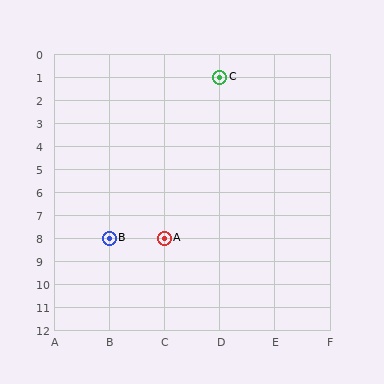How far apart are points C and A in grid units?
Points C and A are 1 column and 7 rows apart (about 7.1 grid units diagonally).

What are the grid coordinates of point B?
Point B is at grid coordinates (B, 8).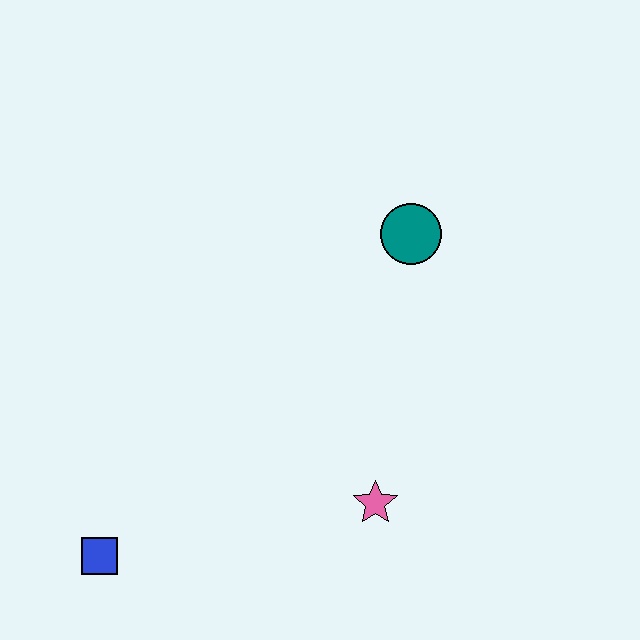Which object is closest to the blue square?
The pink star is closest to the blue square.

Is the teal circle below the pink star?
No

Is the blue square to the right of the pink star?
No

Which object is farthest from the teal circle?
The blue square is farthest from the teal circle.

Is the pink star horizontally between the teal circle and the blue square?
Yes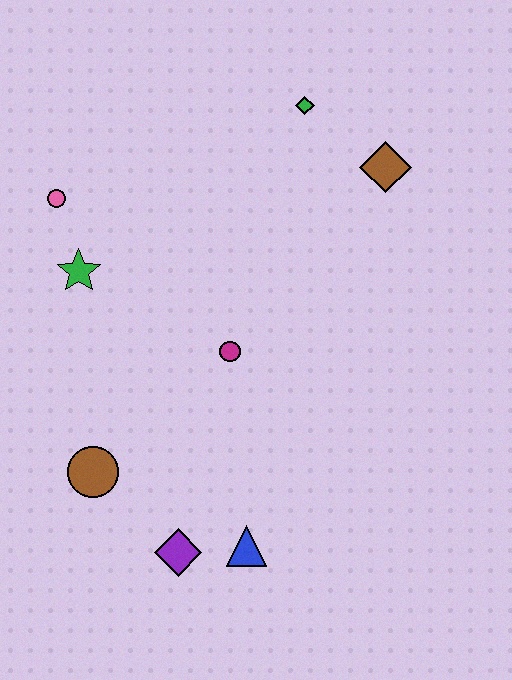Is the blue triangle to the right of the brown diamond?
No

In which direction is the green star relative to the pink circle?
The green star is below the pink circle.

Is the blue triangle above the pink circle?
No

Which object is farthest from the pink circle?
The blue triangle is farthest from the pink circle.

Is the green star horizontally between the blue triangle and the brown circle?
No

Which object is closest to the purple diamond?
The blue triangle is closest to the purple diamond.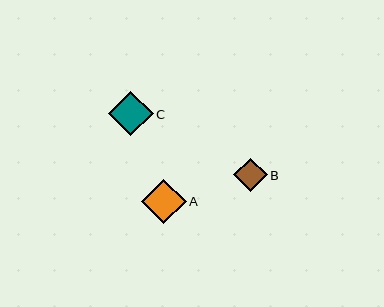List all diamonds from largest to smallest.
From largest to smallest: A, C, B.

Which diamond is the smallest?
Diamond B is the smallest with a size of approximately 33 pixels.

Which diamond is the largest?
Diamond A is the largest with a size of approximately 45 pixels.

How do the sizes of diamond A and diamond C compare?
Diamond A and diamond C are approximately the same size.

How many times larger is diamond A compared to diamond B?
Diamond A is approximately 1.3 times the size of diamond B.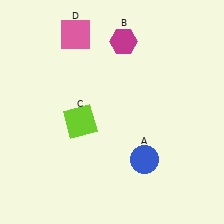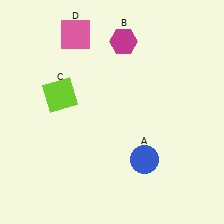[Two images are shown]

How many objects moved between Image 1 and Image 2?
1 object moved between the two images.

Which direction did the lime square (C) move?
The lime square (C) moved up.